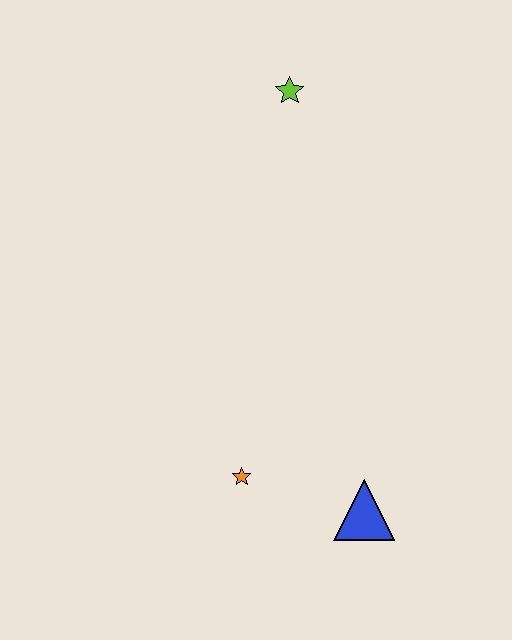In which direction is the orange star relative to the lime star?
The orange star is below the lime star.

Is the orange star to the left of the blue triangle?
Yes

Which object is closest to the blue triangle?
The orange star is closest to the blue triangle.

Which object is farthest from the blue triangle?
The lime star is farthest from the blue triangle.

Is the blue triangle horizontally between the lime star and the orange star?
No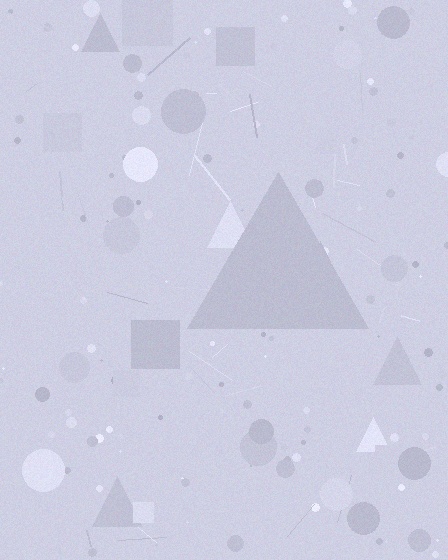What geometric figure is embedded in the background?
A triangle is embedded in the background.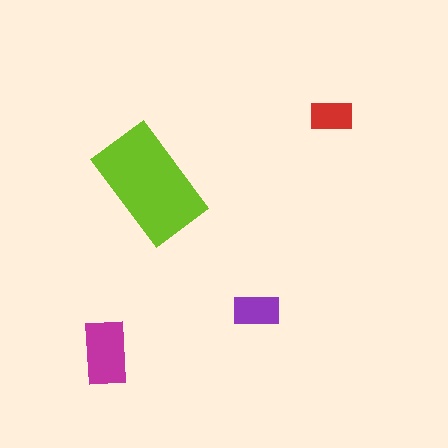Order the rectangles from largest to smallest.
the lime one, the magenta one, the purple one, the red one.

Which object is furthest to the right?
The red rectangle is rightmost.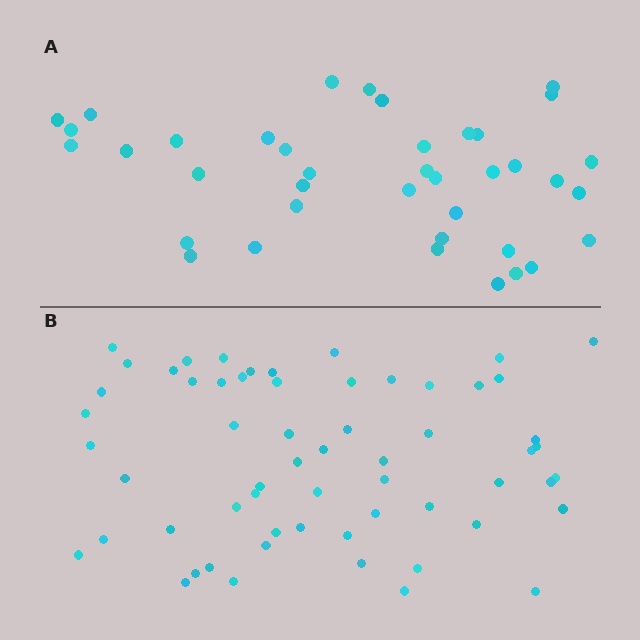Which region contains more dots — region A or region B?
Region B (the bottom region) has more dots.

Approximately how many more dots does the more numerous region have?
Region B has approximately 20 more dots than region A.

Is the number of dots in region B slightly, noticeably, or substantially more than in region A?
Region B has substantially more. The ratio is roughly 1.5 to 1.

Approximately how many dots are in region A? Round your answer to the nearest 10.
About 40 dots. (The exact count is 39, which rounds to 40.)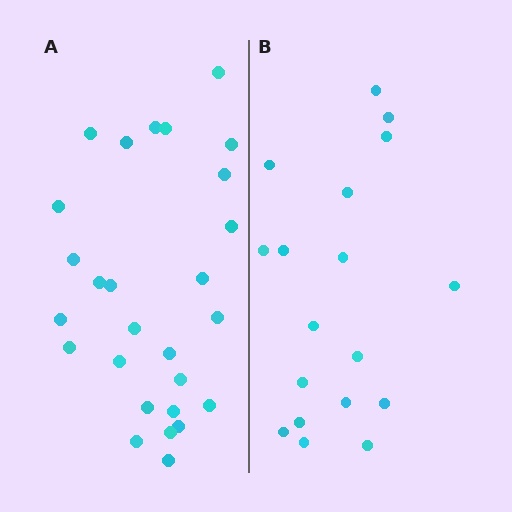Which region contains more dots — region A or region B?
Region A (the left region) has more dots.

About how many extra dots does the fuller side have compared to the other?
Region A has roughly 8 or so more dots than region B.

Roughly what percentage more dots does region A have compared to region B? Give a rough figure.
About 50% more.